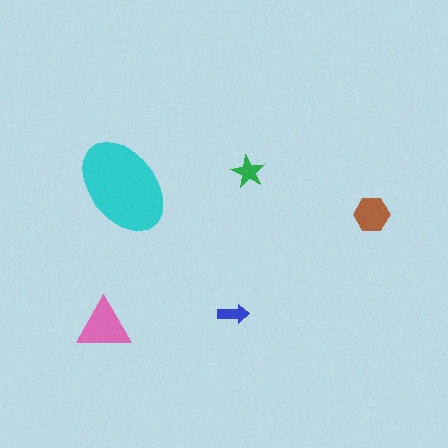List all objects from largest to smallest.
The cyan ellipse, the pink triangle, the brown hexagon, the green star, the blue arrow.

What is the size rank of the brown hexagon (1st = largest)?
3rd.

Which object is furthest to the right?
The brown hexagon is rightmost.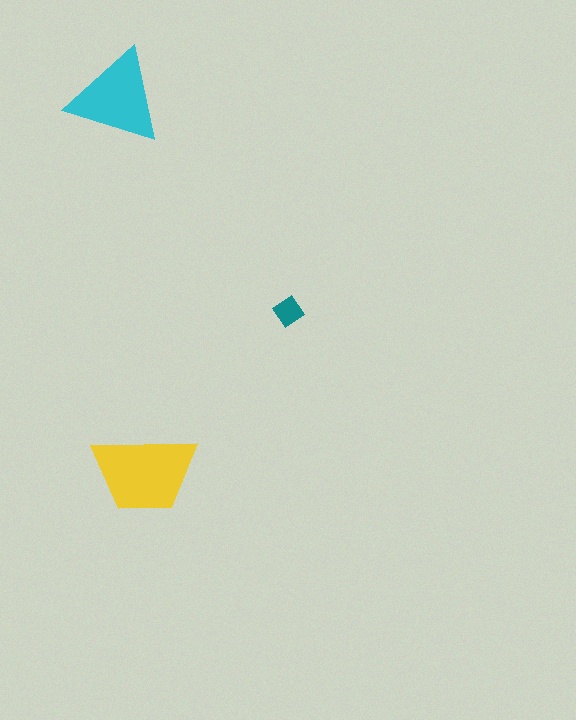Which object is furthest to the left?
The cyan triangle is leftmost.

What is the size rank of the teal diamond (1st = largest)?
3rd.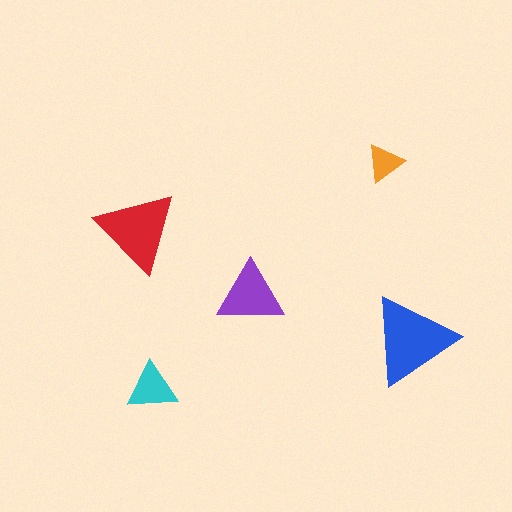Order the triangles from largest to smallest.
the blue one, the red one, the purple one, the cyan one, the orange one.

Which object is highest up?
The orange triangle is topmost.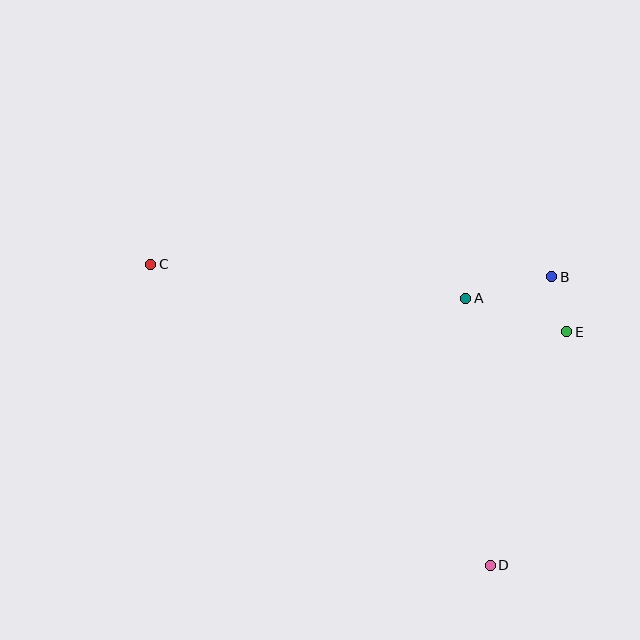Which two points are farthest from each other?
Points C and D are farthest from each other.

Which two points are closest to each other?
Points B and E are closest to each other.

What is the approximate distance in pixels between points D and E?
The distance between D and E is approximately 246 pixels.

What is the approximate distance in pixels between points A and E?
The distance between A and E is approximately 106 pixels.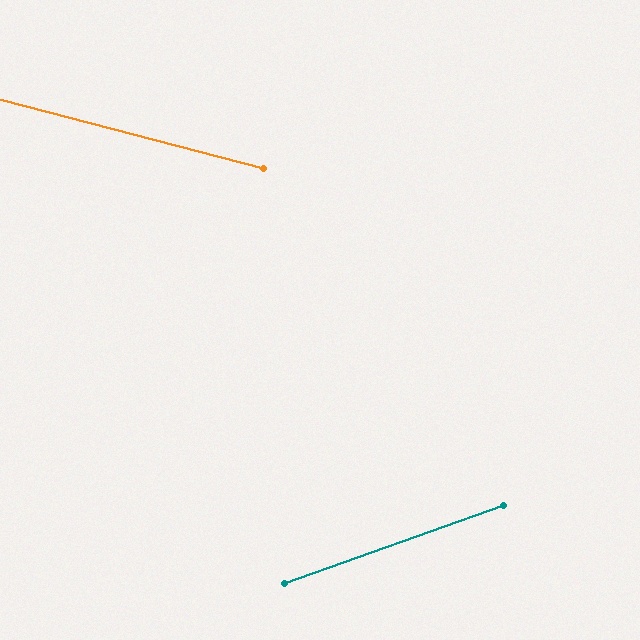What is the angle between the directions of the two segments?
Approximately 34 degrees.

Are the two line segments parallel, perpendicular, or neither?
Neither parallel nor perpendicular — they differ by about 34°.